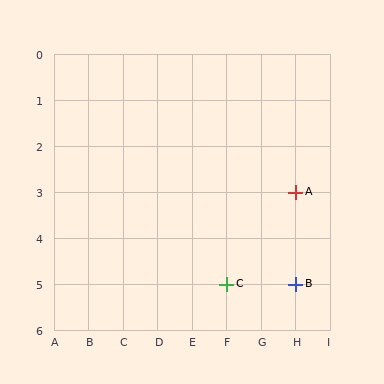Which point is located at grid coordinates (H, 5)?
Point B is at (H, 5).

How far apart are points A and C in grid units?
Points A and C are 2 columns and 2 rows apart (about 2.8 grid units diagonally).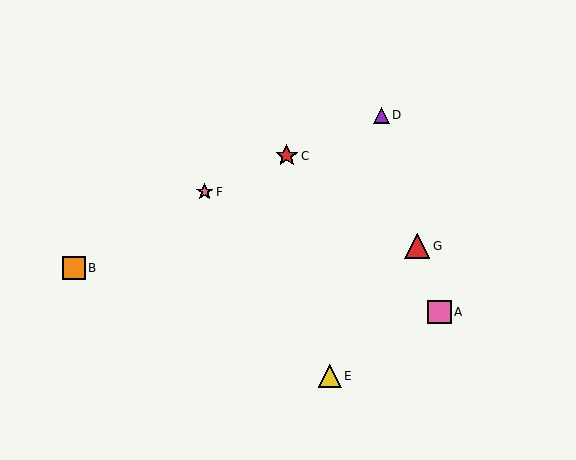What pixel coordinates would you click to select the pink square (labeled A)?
Click at (440, 312) to select the pink square A.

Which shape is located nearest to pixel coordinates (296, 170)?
The red star (labeled C) at (287, 156) is nearest to that location.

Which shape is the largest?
The red triangle (labeled G) is the largest.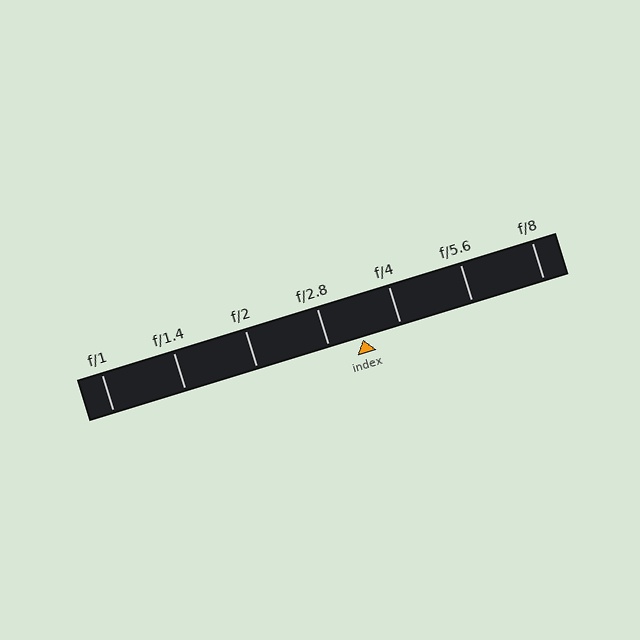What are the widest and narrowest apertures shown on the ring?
The widest aperture shown is f/1 and the narrowest is f/8.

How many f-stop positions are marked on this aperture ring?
There are 7 f-stop positions marked.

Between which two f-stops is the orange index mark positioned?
The index mark is between f/2.8 and f/4.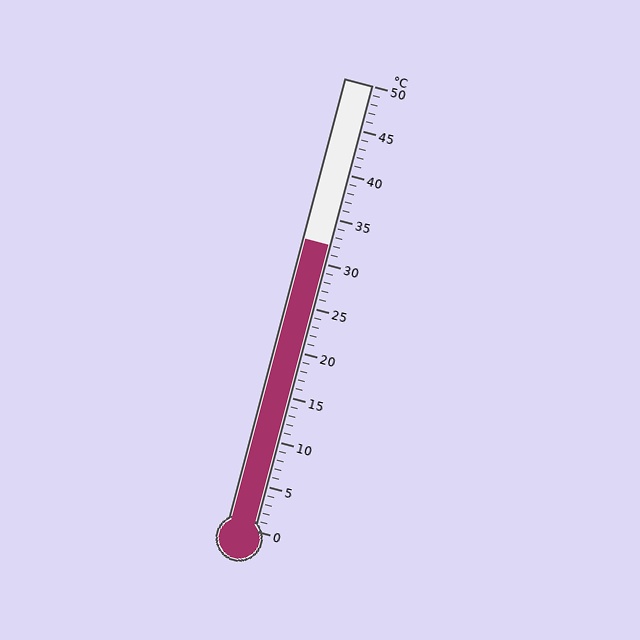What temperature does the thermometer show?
The thermometer shows approximately 32°C.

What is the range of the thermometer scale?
The thermometer scale ranges from 0°C to 50°C.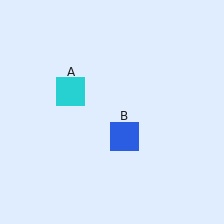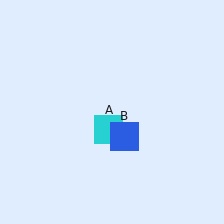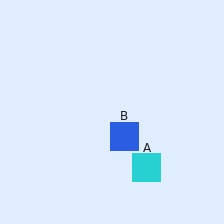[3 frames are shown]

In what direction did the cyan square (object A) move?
The cyan square (object A) moved down and to the right.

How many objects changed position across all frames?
1 object changed position: cyan square (object A).